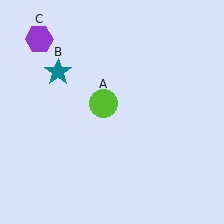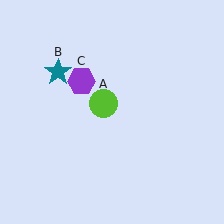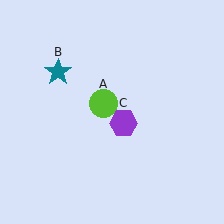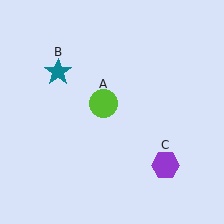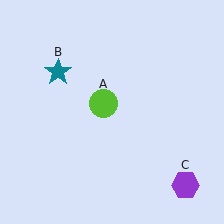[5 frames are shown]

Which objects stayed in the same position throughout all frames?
Lime circle (object A) and teal star (object B) remained stationary.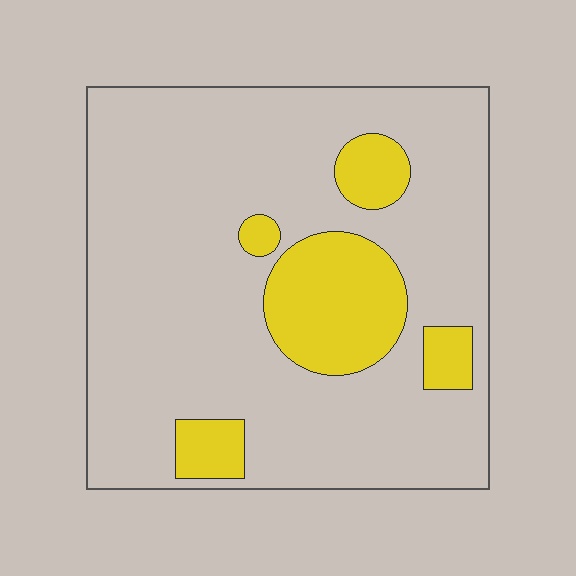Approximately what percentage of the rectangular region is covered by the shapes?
Approximately 20%.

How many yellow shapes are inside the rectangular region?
5.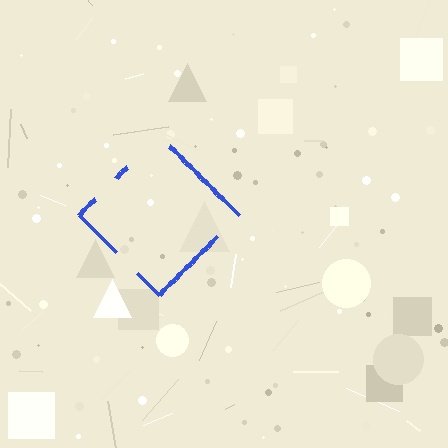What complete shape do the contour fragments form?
The contour fragments form a diamond.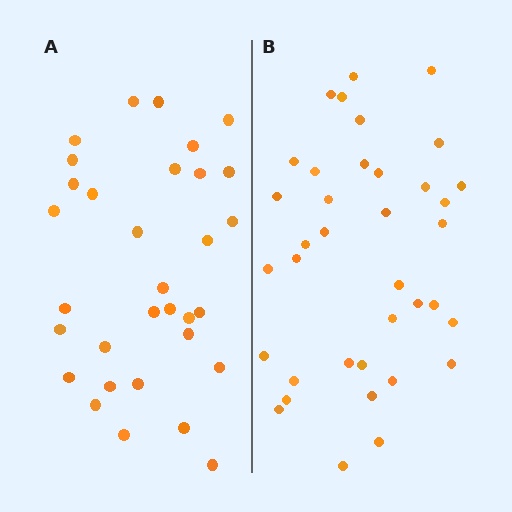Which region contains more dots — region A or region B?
Region B (the right region) has more dots.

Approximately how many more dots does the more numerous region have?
Region B has about 5 more dots than region A.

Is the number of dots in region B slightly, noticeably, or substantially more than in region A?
Region B has only slightly more — the two regions are fairly close. The ratio is roughly 1.2 to 1.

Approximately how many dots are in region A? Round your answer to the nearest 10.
About 30 dots. (The exact count is 32, which rounds to 30.)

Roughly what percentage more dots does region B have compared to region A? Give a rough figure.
About 15% more.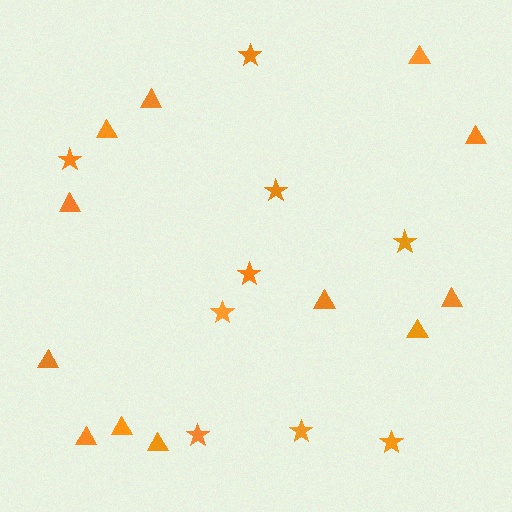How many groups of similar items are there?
There are 2 groups: one group of stars (9) and one group of triangles (12).